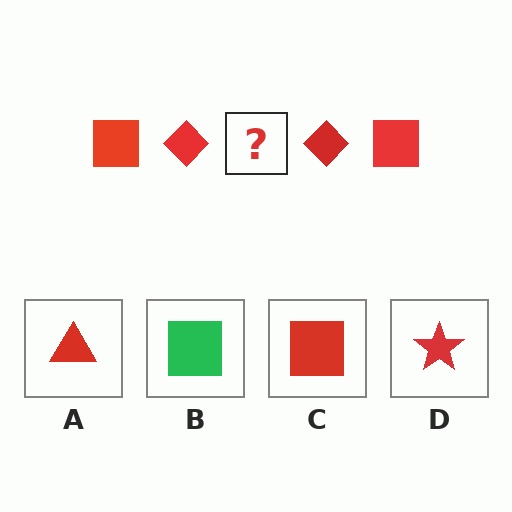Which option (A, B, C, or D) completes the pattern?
C.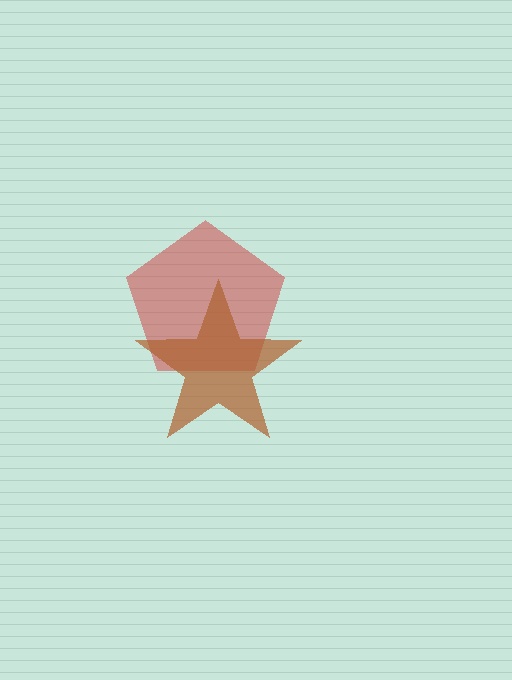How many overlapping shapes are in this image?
There are 2 overlapping shapes in the image.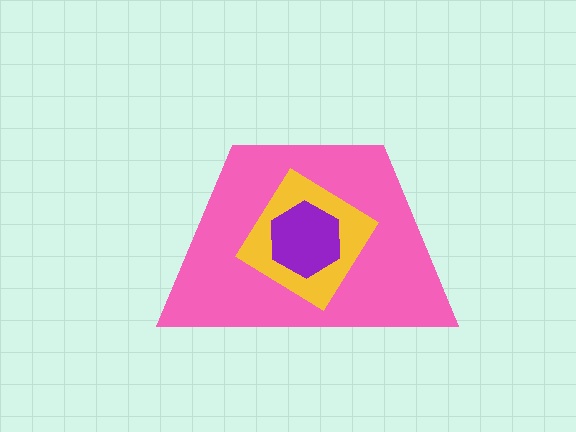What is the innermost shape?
The purple hexagon.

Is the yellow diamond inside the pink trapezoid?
Yes.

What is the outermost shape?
The pink trapezoid.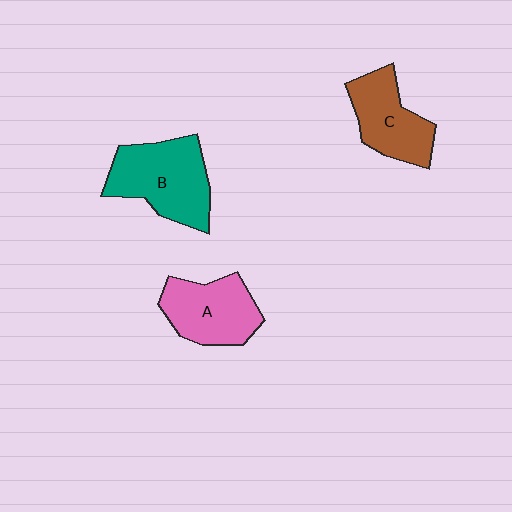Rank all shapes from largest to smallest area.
From largest to smallest: B (teal), A (pink), C (brown).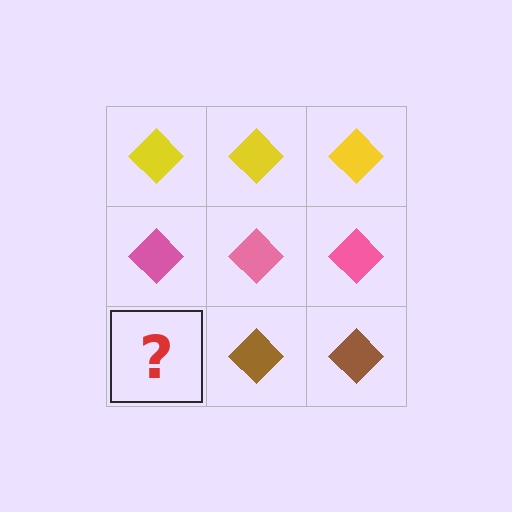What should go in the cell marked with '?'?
The missing cell should contain a brown diamond.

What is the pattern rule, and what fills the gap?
The rule is that each row has a consistent color. The gap should be filled with a brown diamond.